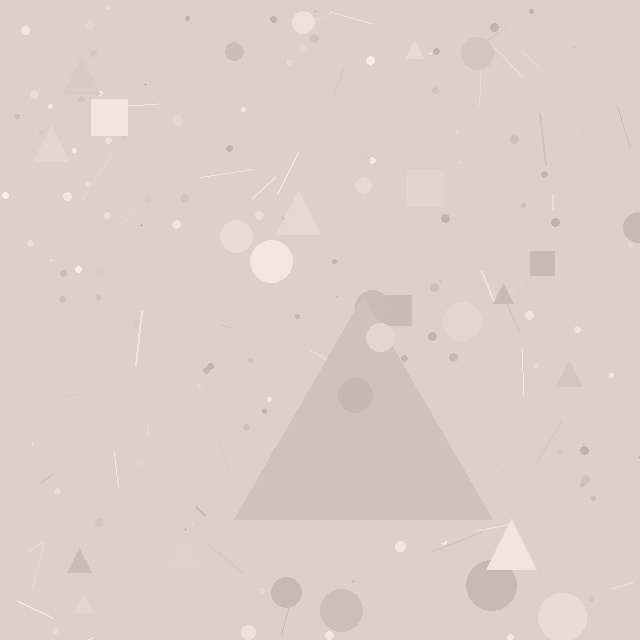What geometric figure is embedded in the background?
A triangle is embedded in the background.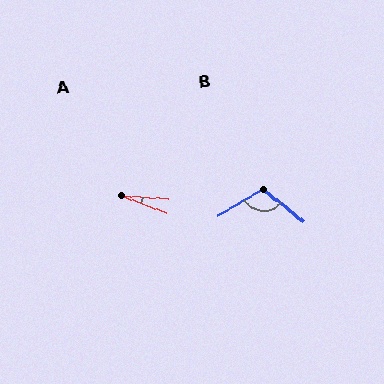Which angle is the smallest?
A, at approximately 17 degrees.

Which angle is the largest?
B, at approximately 111 degrees.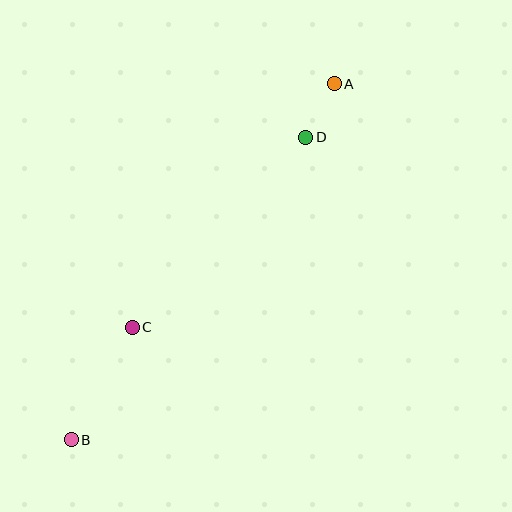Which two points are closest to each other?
Points A and D are closest to each other.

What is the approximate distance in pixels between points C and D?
The distance between C and D is approximately 257 pixels.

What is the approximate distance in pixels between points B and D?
The distance between B and D is approximately 383 pixels.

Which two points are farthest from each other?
Points A and B are farthest from each other.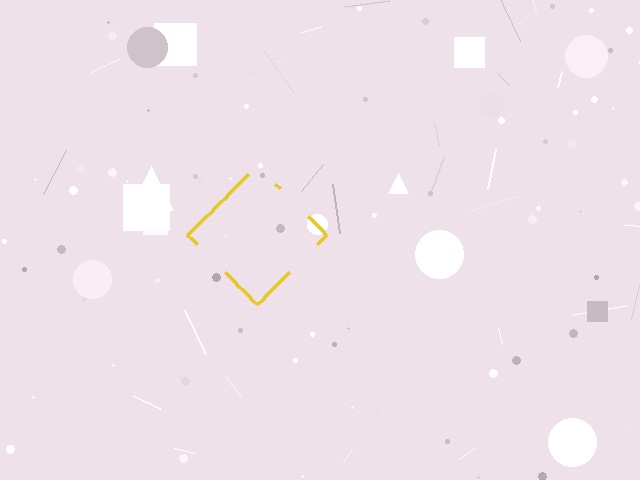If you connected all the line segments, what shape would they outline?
They would outline a diamond.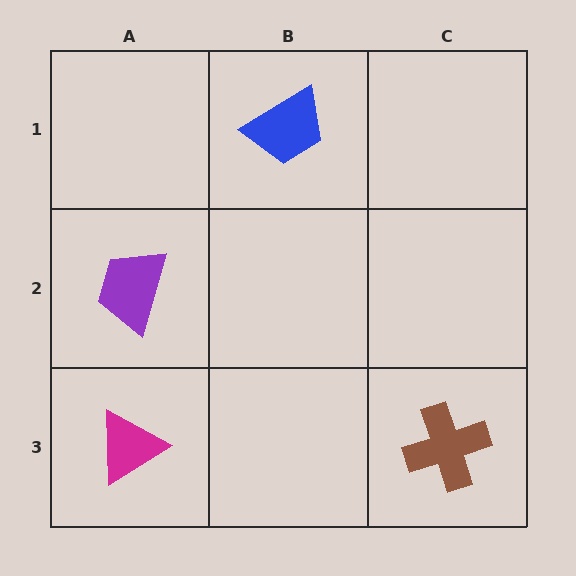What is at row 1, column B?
A blue trapezoid.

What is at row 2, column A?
A purple trapezoid.